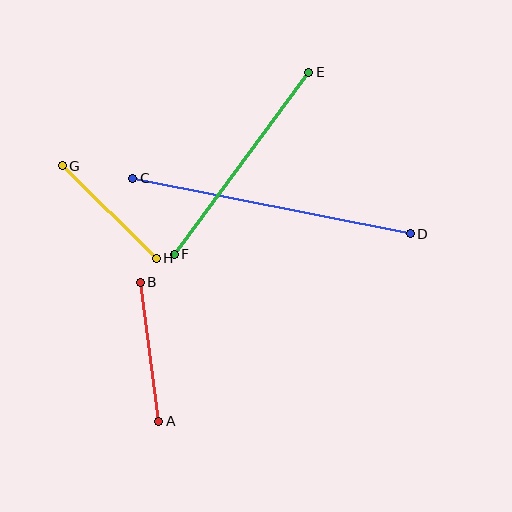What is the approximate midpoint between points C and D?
The midpoint is at approximately (272, 206) pixels.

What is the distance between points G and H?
The distance is approximately 132 pixels.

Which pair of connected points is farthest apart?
Points C and D are farthest apart.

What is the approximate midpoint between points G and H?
The midpoint is at approximately (109, 212) pixels.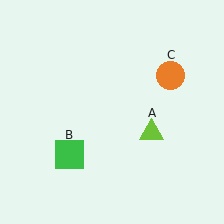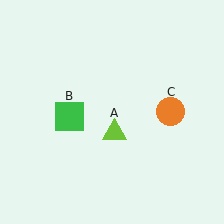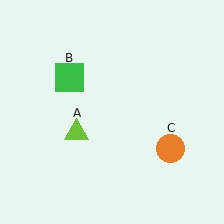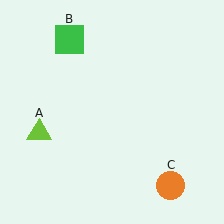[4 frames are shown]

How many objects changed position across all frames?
3 objects changed position: lime triangle (object A), green square (object B), orange circle (object C).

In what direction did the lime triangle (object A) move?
The lime triangle (object A) moved left.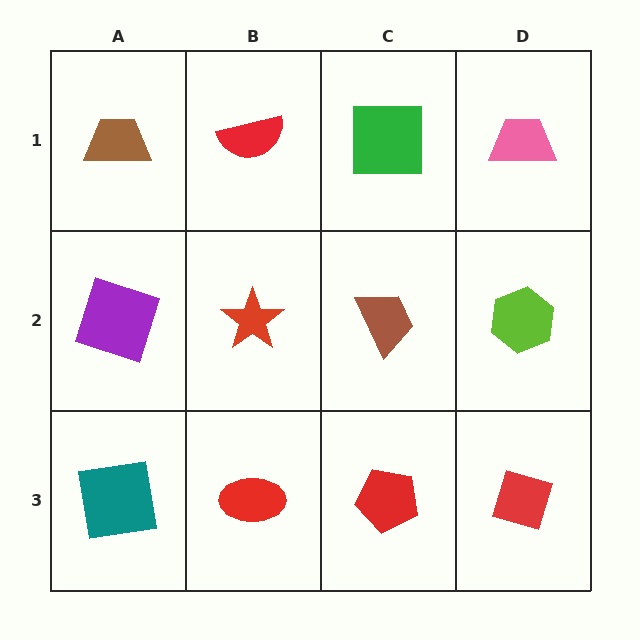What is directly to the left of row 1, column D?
A green square.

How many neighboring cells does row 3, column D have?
2.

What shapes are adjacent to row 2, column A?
A brown trapezoid (row 1, column A), a teal square (row 3, column A), a red star (row 2, column B).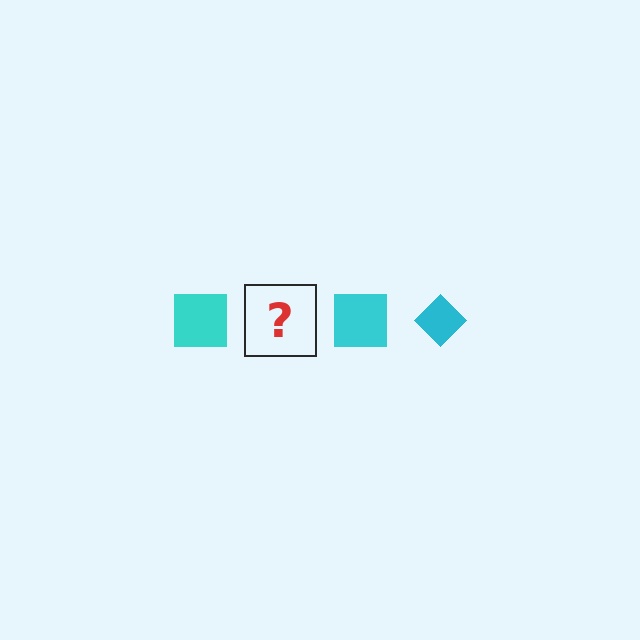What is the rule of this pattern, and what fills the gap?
The rule is that the pattern cycles through square, diamond shapes in cyan. The gap should be filled with a cyan diamond.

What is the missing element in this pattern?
The missing element is a cyan diamond.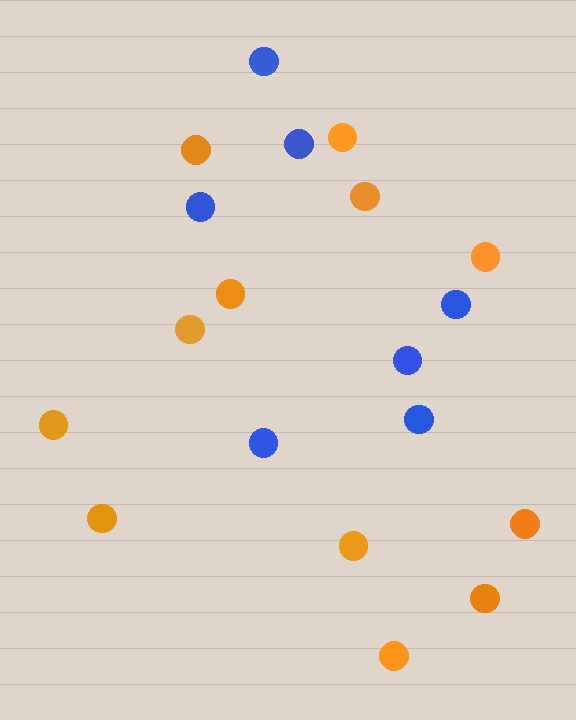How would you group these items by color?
There are 2 groups: one group of orange circles (12) and one group of blue circles (7).